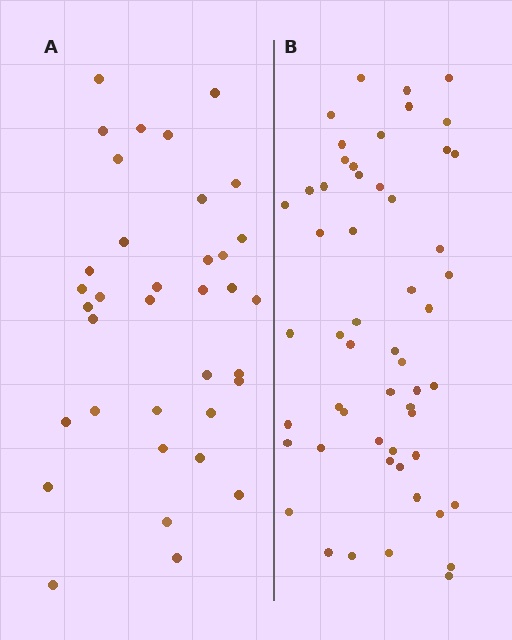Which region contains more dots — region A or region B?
Region B (the right region) has more dots.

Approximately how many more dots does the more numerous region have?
Region B has approximately 20 more dots than region A.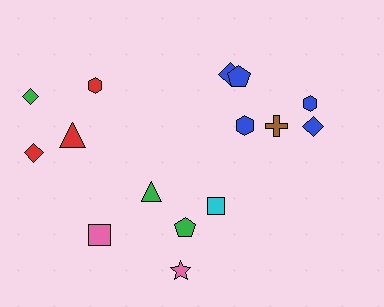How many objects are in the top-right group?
There are 6 objects.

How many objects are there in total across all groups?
There are 15 objects.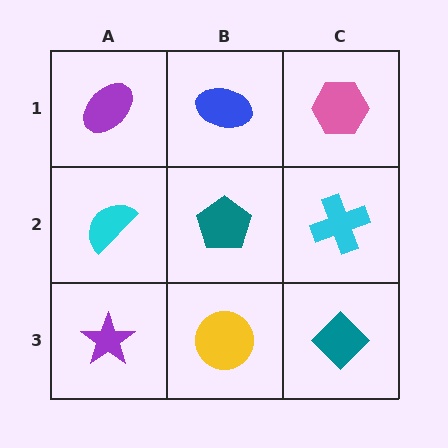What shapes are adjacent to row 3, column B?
A teal pentagon (row 2, column B), a purple star (row 3, column A), a teal diamond (row 3, column C).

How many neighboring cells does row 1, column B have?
3.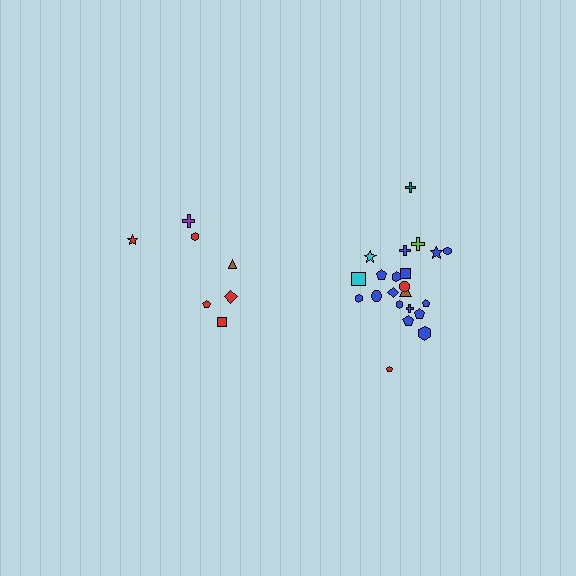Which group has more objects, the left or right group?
The right group.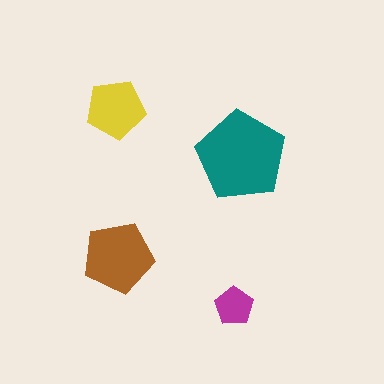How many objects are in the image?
There are 4 objects in the image.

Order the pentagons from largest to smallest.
the teal one, the brown one, the yellow one, the magenta one.